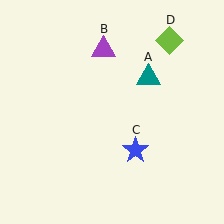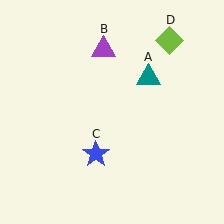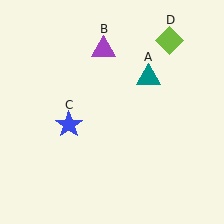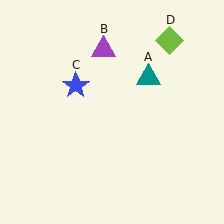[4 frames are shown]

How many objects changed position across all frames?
1 object changed position: blue star (object C).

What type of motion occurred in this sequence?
The blue star (object C) rotated clockwise around the center of the scene.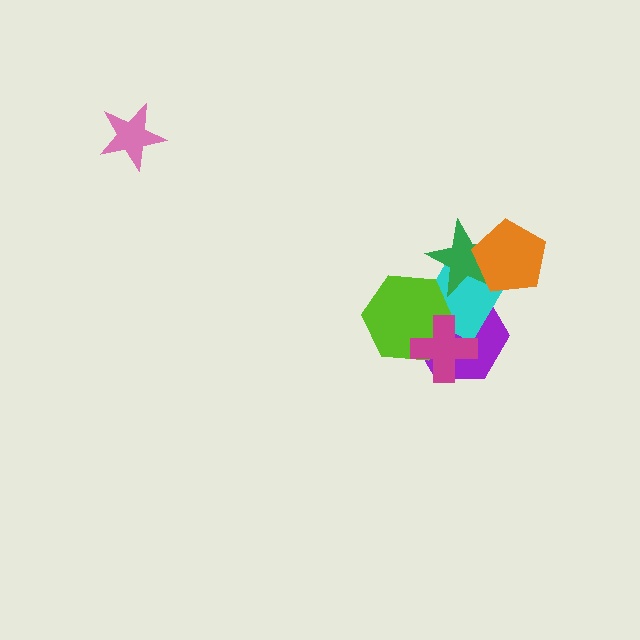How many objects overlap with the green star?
3 objects overlap with the green star.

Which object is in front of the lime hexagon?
The magenta cross is in front of the lime hexagon.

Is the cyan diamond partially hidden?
Yes, it is partially covered by another shape.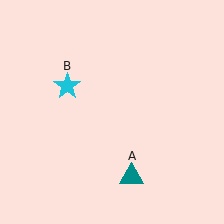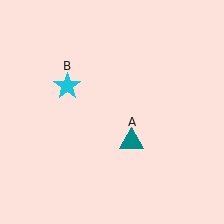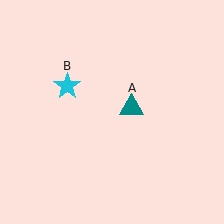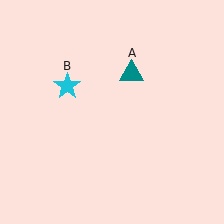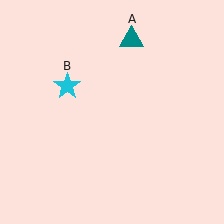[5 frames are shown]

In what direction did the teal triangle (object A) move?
The teal triangle (object A) moved up.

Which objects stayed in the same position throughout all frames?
Cyan star (object B) remained stationary.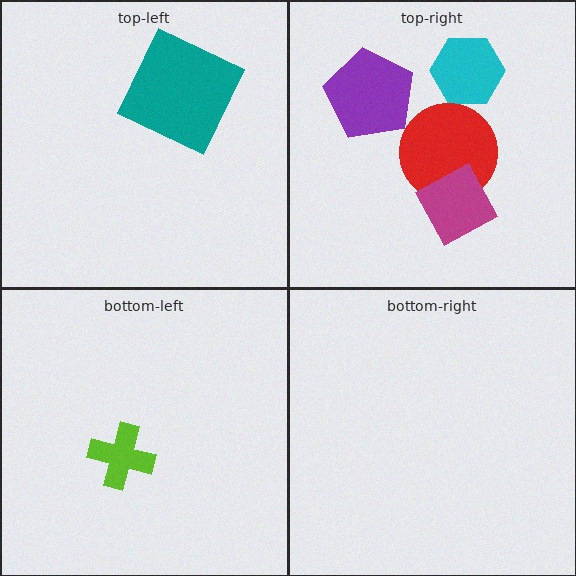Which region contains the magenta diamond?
The top-right region.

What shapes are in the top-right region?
The cyan hexagon, the red circle, the purple pentagon, the magenta diamond.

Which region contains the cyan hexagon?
The top-right region.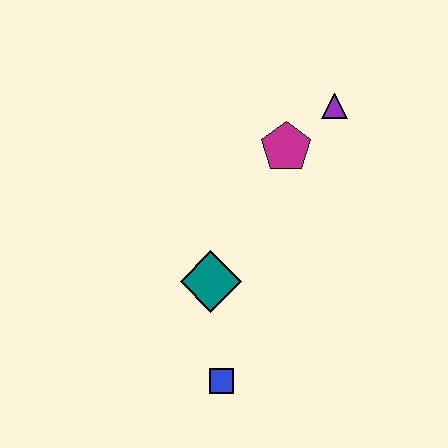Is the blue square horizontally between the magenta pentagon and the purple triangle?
No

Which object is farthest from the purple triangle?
The blue square is farthest from the purple triangle.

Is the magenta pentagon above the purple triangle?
No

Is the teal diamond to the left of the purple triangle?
Yes